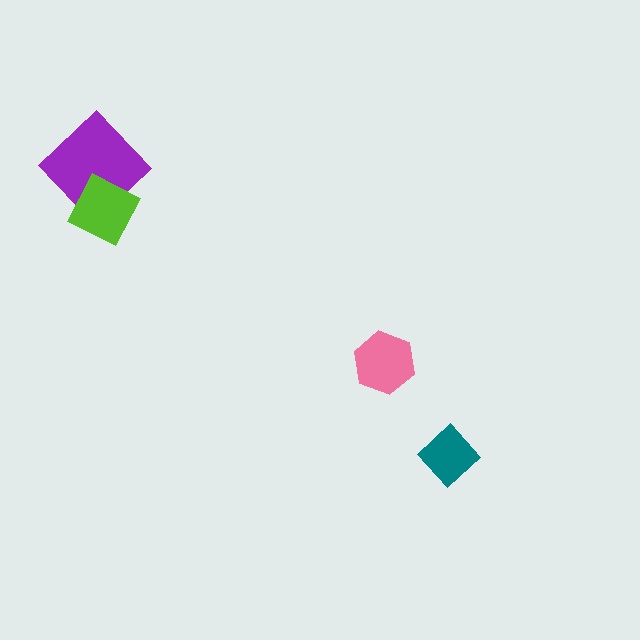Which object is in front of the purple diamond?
The lime diamond is in front of the purple diamond.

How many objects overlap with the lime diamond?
1 object overlaps with the lime diamond.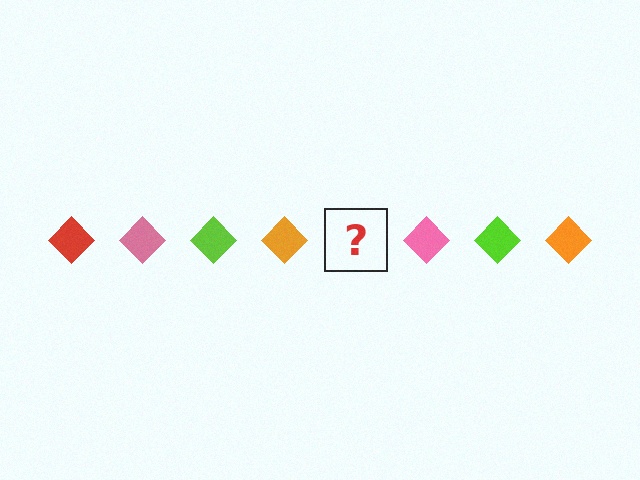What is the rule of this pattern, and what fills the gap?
The rule is that the pattern cycles through red, pink, lime, orange diamonds. The gap should be filled with a red diamond.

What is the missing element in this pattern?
The missing element is a red diamond.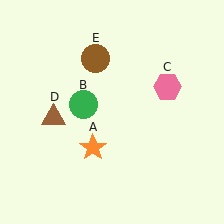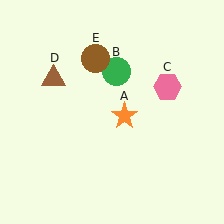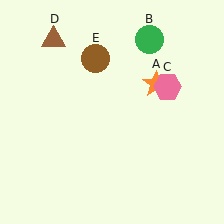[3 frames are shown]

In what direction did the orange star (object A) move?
The orange star (object A) moved up and to the right.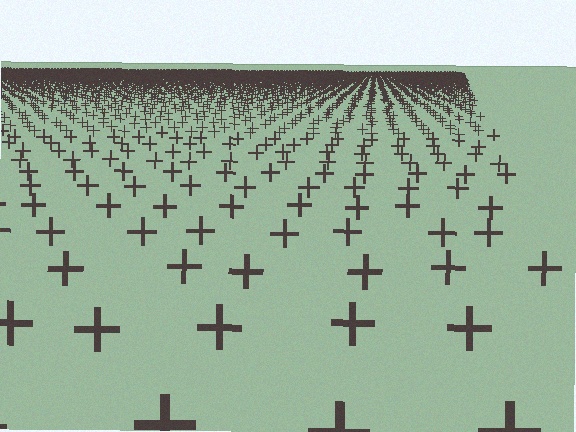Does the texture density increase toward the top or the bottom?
Density increases toward the top.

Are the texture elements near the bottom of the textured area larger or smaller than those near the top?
Larger. Near the bottom, elements are closer to the viewer and appear at a bigger on-screen size.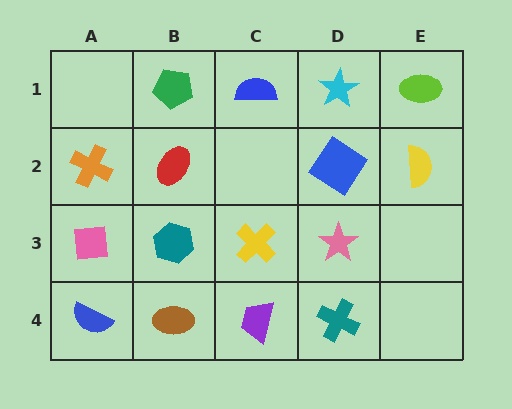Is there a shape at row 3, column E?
No, that cell is empty.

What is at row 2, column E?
A yellow semicircle.